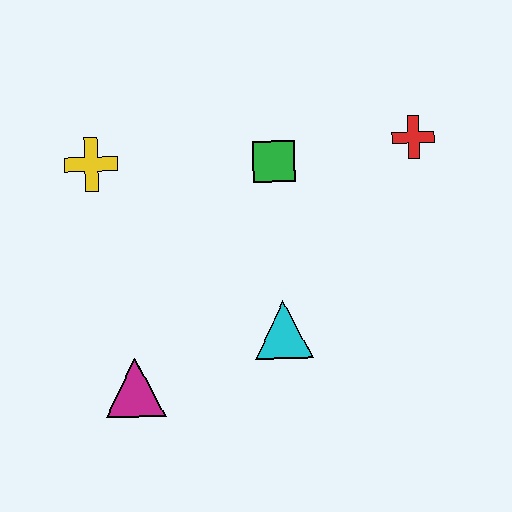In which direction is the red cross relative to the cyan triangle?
The red cross is above the cyan triangle.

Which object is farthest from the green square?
The magenta triangle is farthest from the green square.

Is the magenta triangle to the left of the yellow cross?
No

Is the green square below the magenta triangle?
No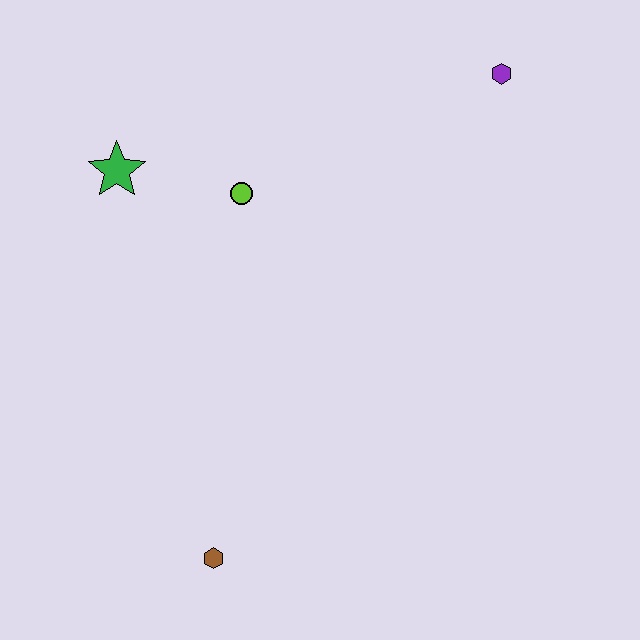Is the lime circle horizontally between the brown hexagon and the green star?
No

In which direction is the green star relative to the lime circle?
The green star is to the left of the lime circle.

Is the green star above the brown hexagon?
Yes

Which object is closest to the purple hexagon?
The lime circle is closest to the purple hexagon.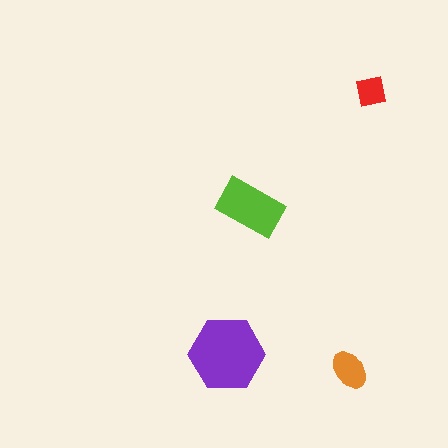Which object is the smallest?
The red square.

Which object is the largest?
The purple hexagon.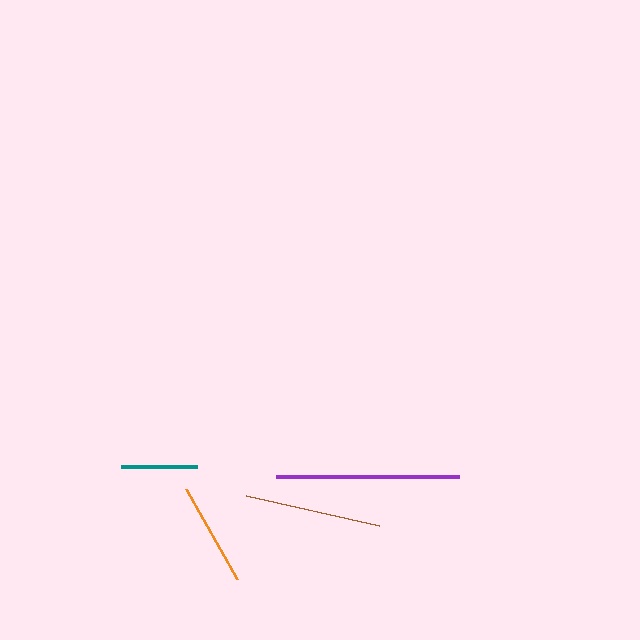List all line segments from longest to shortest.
From longest to shortest: purple, brown, orange, teal.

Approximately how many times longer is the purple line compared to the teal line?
The purple line is approximately 2.4 times the length of the teal line.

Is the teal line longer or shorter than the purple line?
The purple line is longer than the teal line.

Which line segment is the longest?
The purple line is the longest at approximately 184 pixels.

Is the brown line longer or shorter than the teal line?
The brown line is longer than the teal line.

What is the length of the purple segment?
The purple segment is approximately 184 pixels long.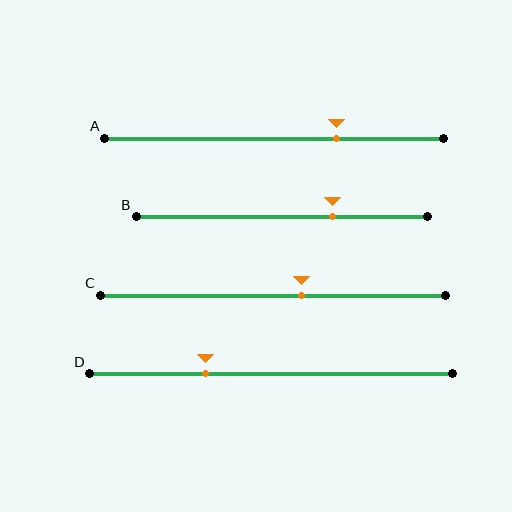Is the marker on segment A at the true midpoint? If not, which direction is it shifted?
No, the marker on segment A is shifted to the right by about 19% of the segment length.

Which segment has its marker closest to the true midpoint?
Segment C has its marker closest to the true midpoint.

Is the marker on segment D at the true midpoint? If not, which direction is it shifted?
No, the marker on segment D is shifted to the left by about 18% of the segment length.